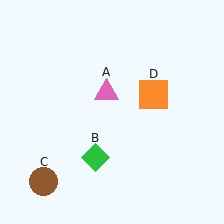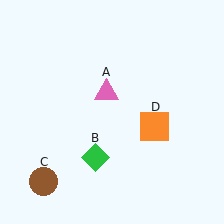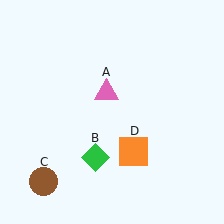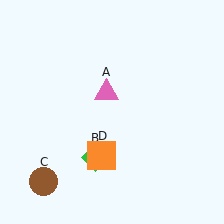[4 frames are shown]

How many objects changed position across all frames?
1 object changed position: orange square (object D).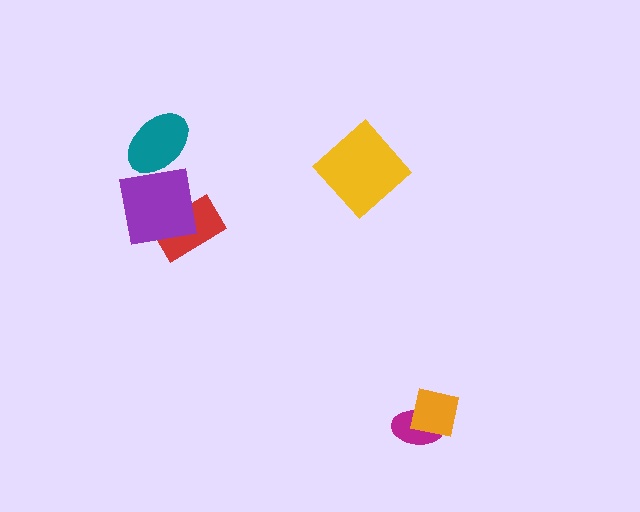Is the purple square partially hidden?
No, no other shape covers it.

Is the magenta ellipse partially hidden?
Yes, it is partially covered by another shape.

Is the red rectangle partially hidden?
Yes, it is partially covered by another shape.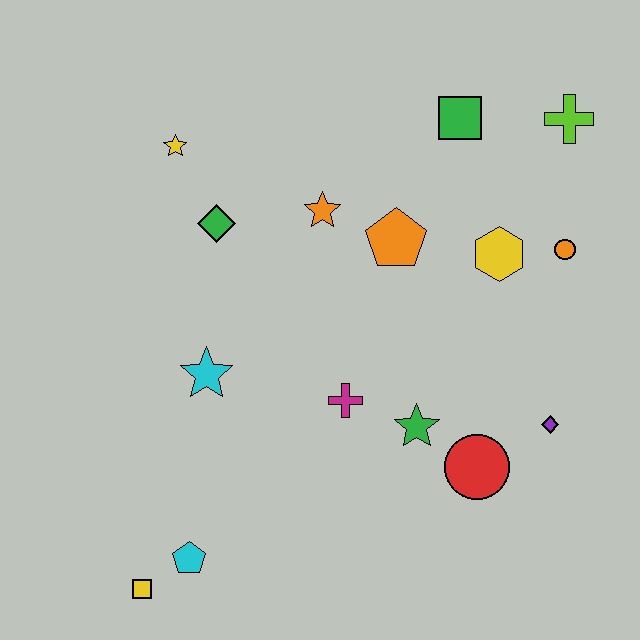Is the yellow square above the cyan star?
No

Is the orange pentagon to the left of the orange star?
No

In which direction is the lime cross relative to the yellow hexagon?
The lime cross is above the yellow hexagon.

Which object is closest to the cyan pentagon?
The yellow square is closest to the cyan pentagon.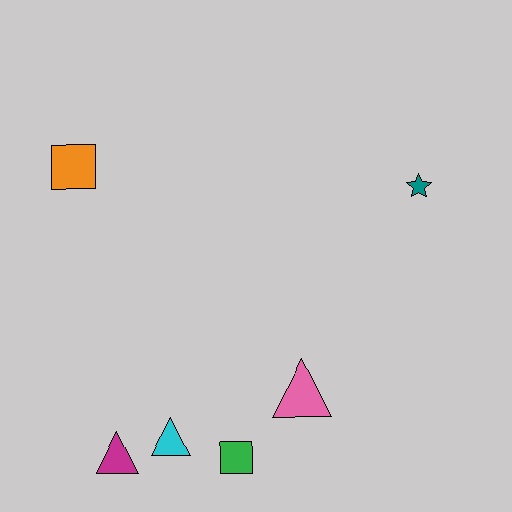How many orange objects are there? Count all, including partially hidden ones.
There is 1 orange object.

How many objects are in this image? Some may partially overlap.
There are 6 objects.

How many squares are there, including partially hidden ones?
There are 2 squares.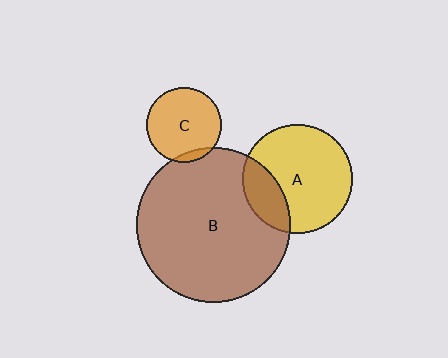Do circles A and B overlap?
Yes.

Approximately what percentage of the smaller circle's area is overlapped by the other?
Approximately 25%.